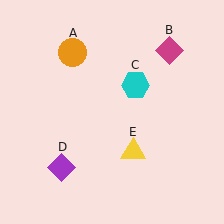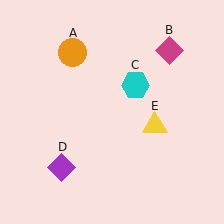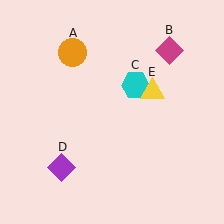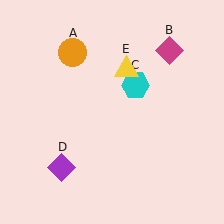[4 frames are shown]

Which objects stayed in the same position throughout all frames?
Orange circle (object A) and magenta diamond (object B) and cyan hexagon (object C) and purple diamond (object D) remained stationary.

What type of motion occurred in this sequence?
The yellow triangle (object E) rotated counterclockwise around the center of the scene.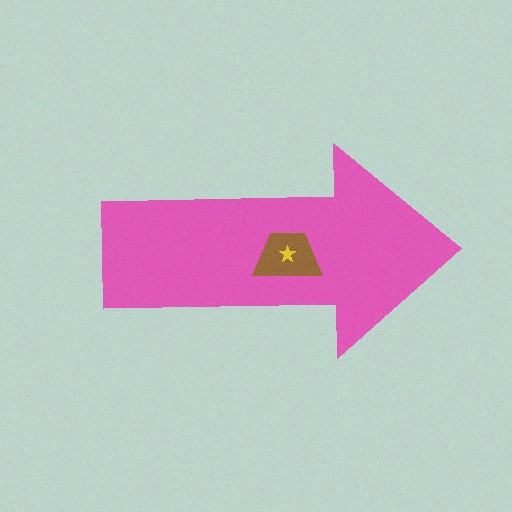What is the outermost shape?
The pink arrow.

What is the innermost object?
The yellow star.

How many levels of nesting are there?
3.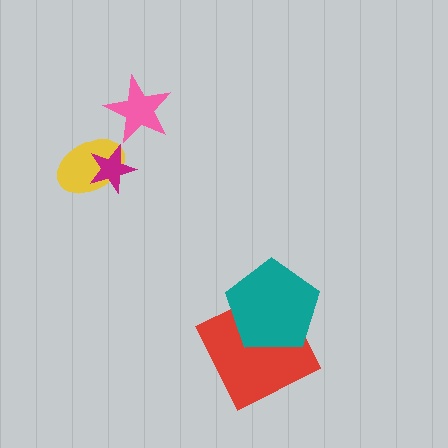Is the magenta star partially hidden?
No, no other shape covers it.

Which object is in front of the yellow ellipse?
The magenta star is in front of the yellow ellipse.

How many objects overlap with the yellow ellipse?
1 object overlaps with the yellow ellipse.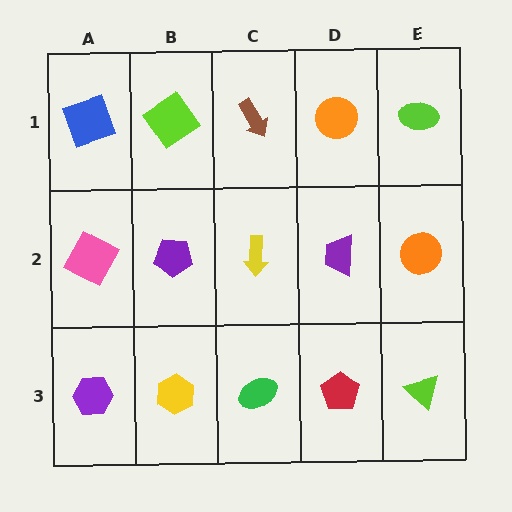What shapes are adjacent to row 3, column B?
A purple pentagon (row 2, column B), a purple hexagon (row 3, column A), a green ellipse (row 3, column C).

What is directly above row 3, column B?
A purple pentagon.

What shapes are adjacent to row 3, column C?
A yellow arrow (row 2, column C), a yellow hexagon (row 3, column B), a red pentagon (row 3, column D).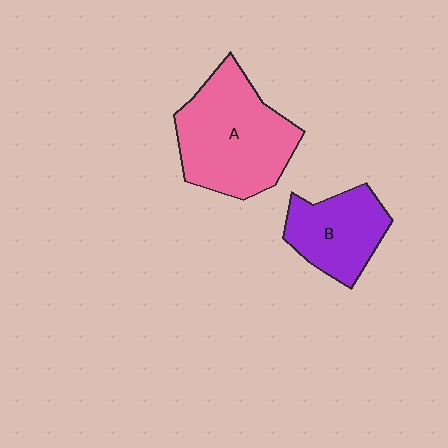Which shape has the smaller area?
Shape B (purple).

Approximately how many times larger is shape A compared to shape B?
Approximately 1.6 times.